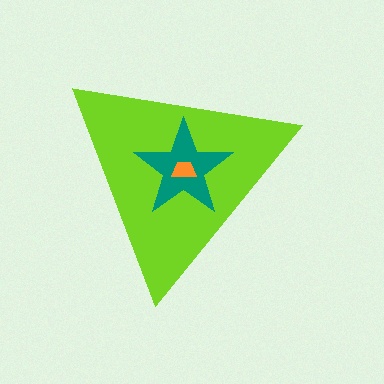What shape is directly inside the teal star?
The orange trapezoid.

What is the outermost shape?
The lime triangle.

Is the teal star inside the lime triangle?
Yes.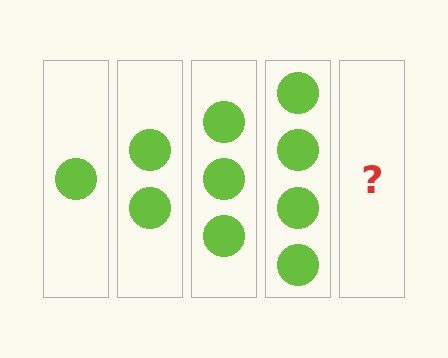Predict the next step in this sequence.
The next step is 5 circles.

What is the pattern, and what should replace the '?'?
The pattern is that each step adds one more circle. The '?' should be 5 circles.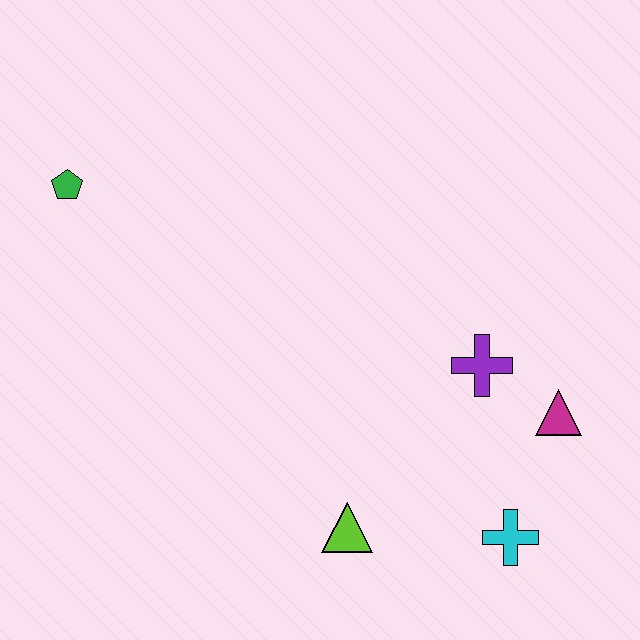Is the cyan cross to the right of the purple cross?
Yes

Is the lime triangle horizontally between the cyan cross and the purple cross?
No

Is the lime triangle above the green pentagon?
No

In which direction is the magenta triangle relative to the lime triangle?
The magenta triangle is to the right of the lime triangle.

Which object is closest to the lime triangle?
The cyan cross is closest to the lime triangle.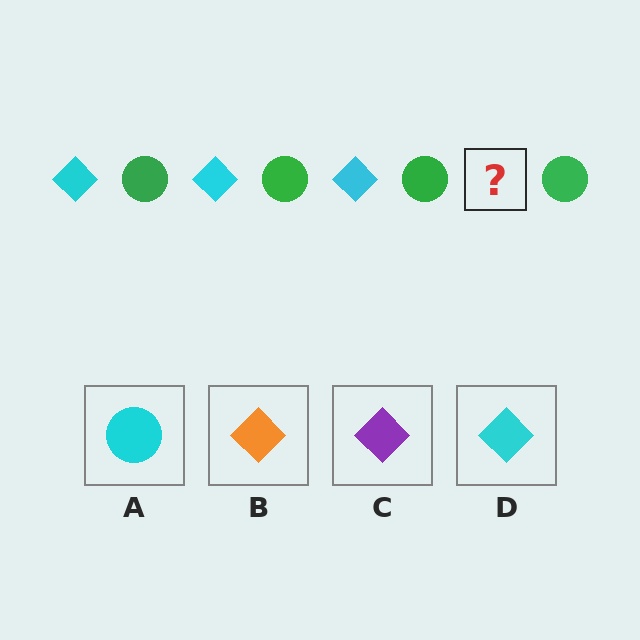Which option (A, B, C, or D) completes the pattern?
D.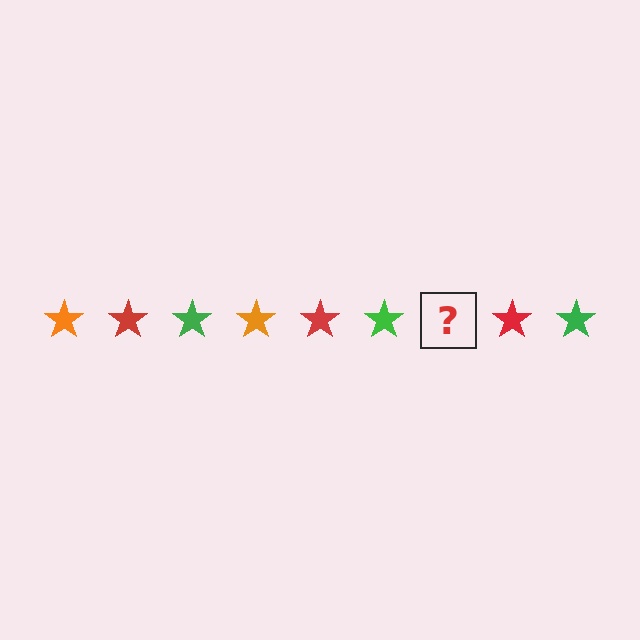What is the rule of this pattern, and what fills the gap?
The rule is that the pattern cycles through orange, red, green stars. The gap should be filled with an orange star.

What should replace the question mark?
The question mark should be replaced with an orange star.